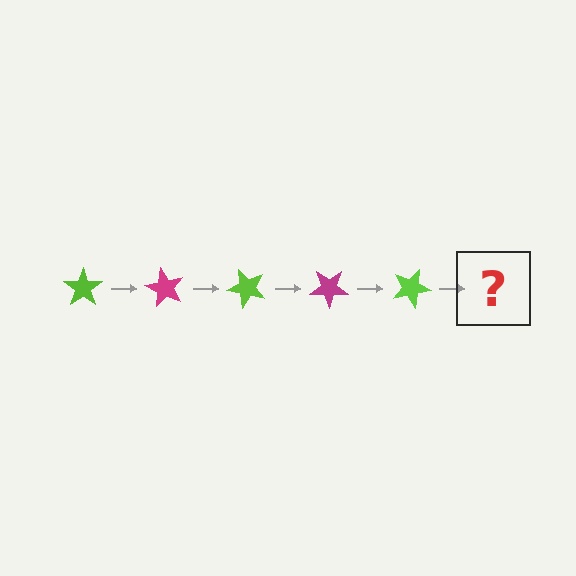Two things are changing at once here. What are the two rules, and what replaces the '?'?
The two rules are that it rotates 60 degrees each step and the color cycles through lime and magenta. The '?' should be a magenta star, rotated 300 degrees from the start.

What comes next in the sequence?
The next element should be a magenta star, rotated 300 degrees from the start.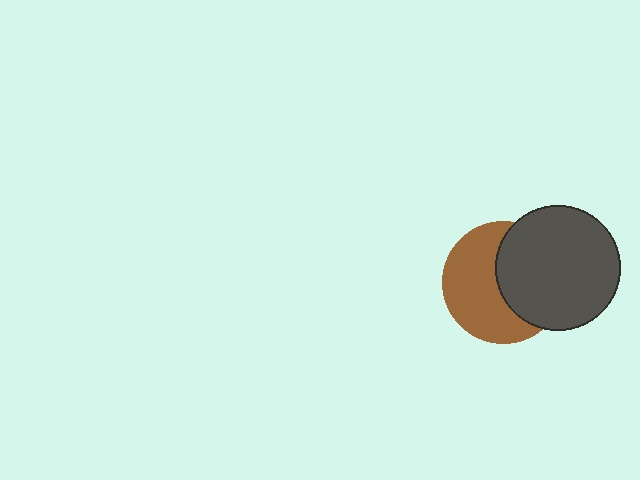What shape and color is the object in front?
The object in front is a dark gray circle.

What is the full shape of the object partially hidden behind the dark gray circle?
The partially hidden object is a brown circle.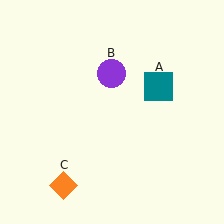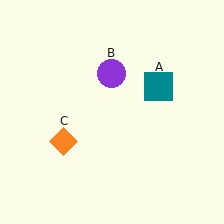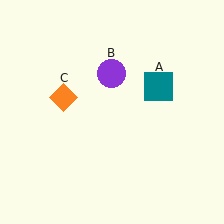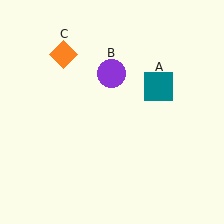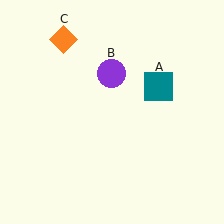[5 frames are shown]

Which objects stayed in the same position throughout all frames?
Teal square (object A) and purple circle (object B) remained stationary.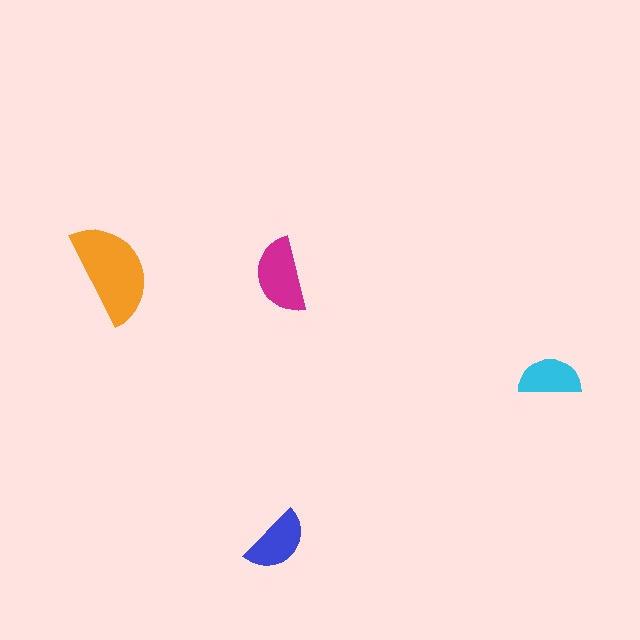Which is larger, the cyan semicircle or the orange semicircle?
The orange one.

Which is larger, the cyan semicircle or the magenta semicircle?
The magenta one.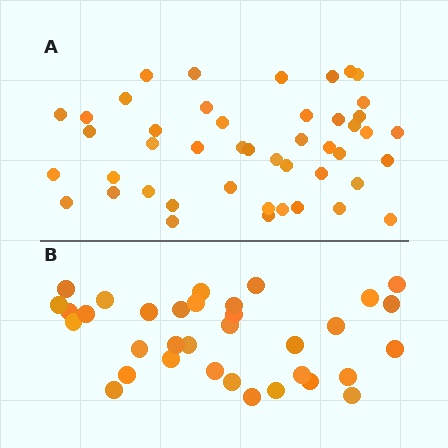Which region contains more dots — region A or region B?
Region A (the top region) has more dots.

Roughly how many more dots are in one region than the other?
Region A has roughly 12 or so more dots than region B.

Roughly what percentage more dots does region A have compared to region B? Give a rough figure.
About 35% more.